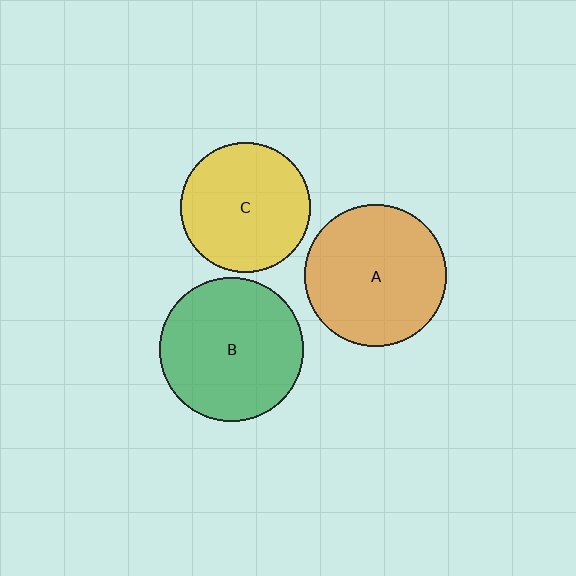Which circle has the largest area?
Circle B (green).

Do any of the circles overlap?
No, none of the circles overlap.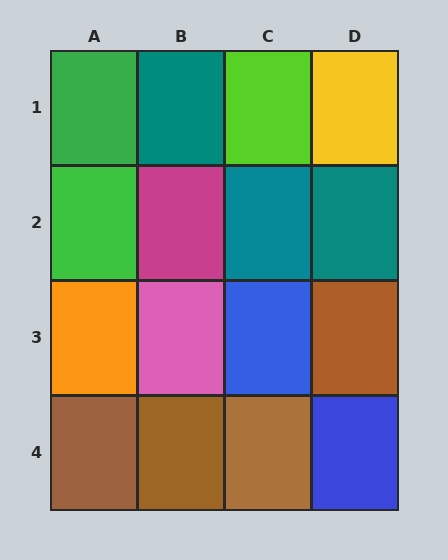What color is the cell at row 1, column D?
Yellow.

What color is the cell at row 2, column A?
Green.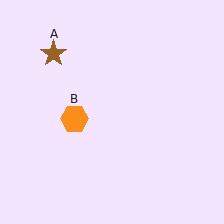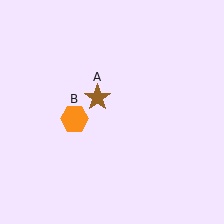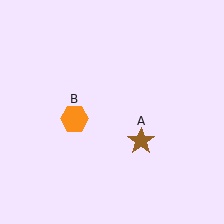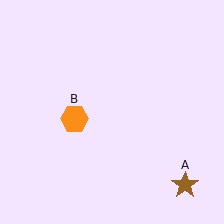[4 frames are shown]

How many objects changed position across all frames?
1 object changed position: brown star (object A).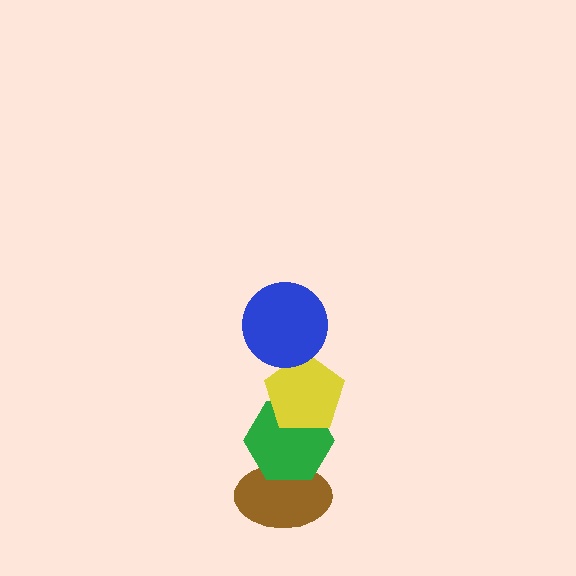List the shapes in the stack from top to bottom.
From top to bottom: the blue circle, the yellow pentagon, the green hexagon, the brown ellipse.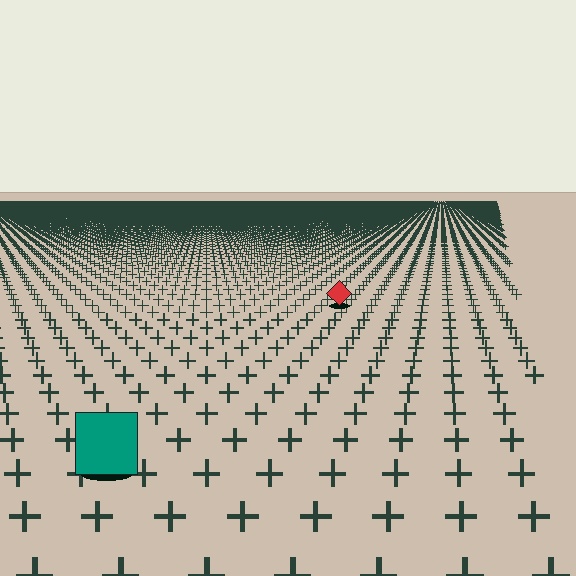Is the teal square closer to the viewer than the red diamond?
Yes. The teal square is closer — you can tell from the texture gradient: the ground texture is coarser near it.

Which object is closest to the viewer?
The teal square is closest. The texture marks near it are larger and more spread out.